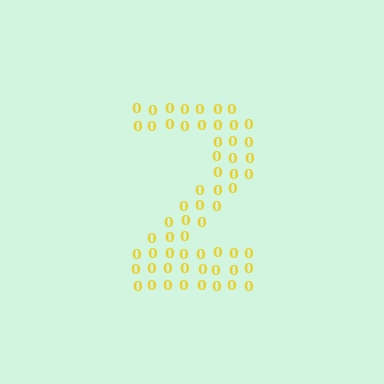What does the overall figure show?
The overall figure shows the digit 2.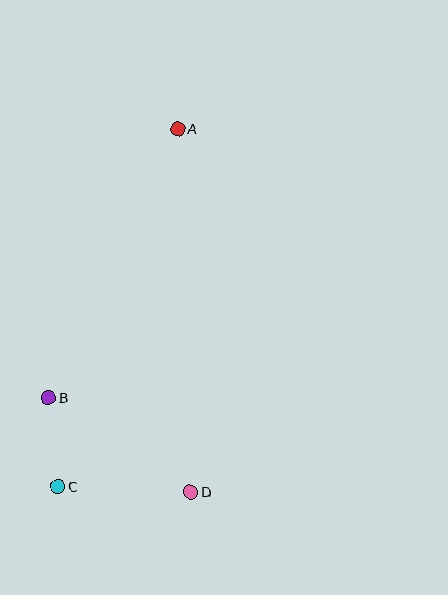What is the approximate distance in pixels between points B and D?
The distance between B and D is approximately 171 pixels.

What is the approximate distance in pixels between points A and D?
The distance between A and D is approximately 363 pixels.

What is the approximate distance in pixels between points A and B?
The distance between A and B is approximately 298 pixels.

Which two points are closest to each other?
Points B and C are closest to each other.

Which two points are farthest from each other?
Points A and C are farthest from each other.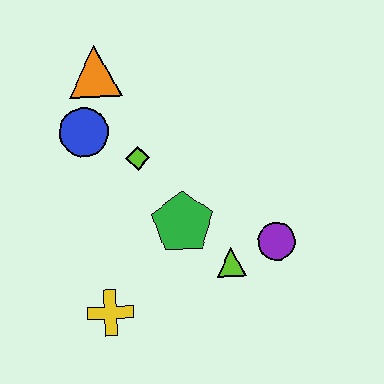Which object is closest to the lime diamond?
The blue circle is closest to the lime diamond.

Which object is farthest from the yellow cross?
The orange triangle is farthest from the yellow cross.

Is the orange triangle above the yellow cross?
Yes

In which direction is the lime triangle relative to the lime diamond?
The lime triangle is below the lime diamond.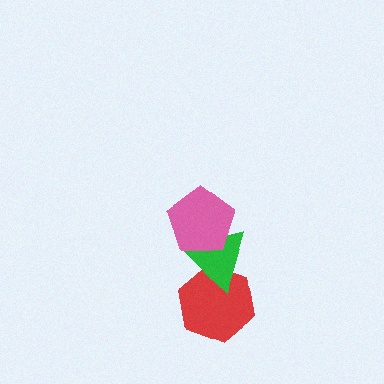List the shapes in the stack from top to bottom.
From top to bottom: the pink pentagon, the green triangle, the red hexagon.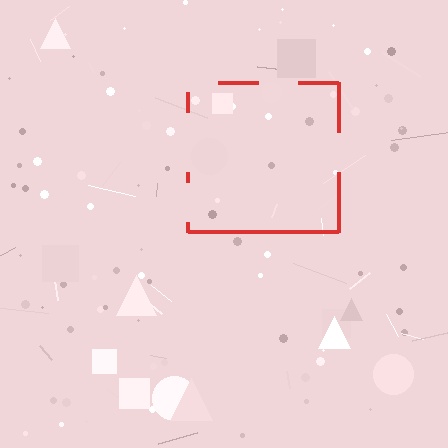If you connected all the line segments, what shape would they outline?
They would outline a square.